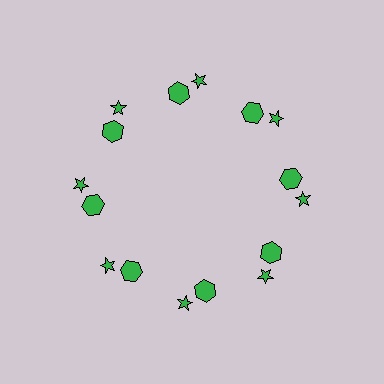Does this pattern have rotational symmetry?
Yes, this pattern has 8-fold rotational symmetry. It looks the same after rotating 45 degrees around the center.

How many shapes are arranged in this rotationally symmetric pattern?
There are 16 shapes, arranged in 8 groups of 2.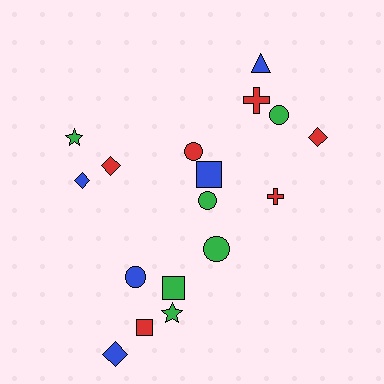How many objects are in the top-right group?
There are 7 objects.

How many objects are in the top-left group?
There are 3 objects.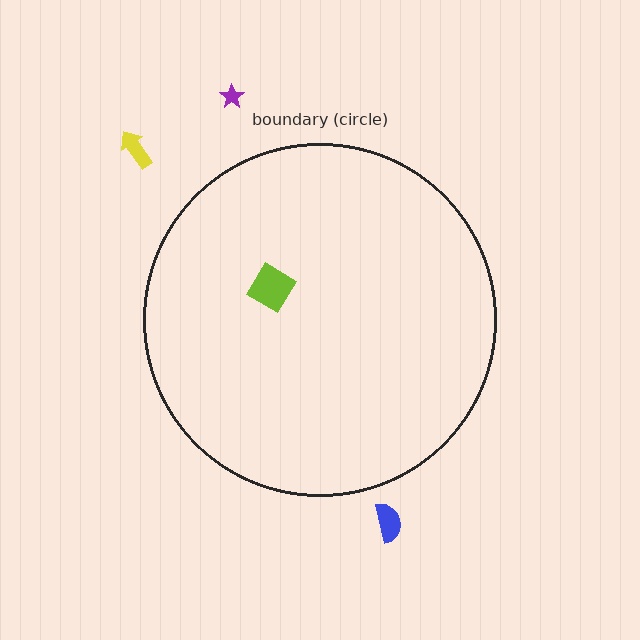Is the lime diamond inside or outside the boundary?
Inside.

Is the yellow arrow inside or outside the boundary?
Outside.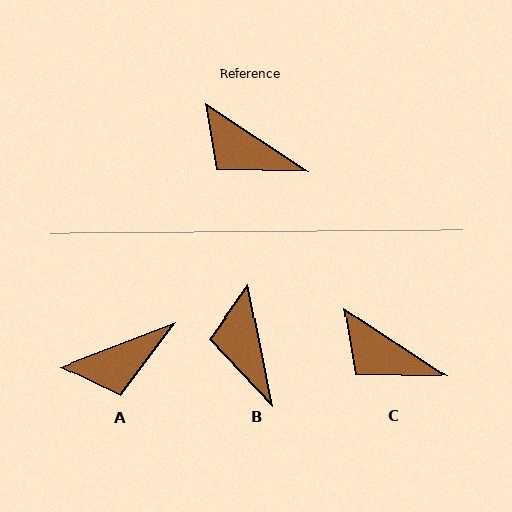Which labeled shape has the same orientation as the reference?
C.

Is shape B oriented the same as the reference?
No, it is off by about 46 degrees.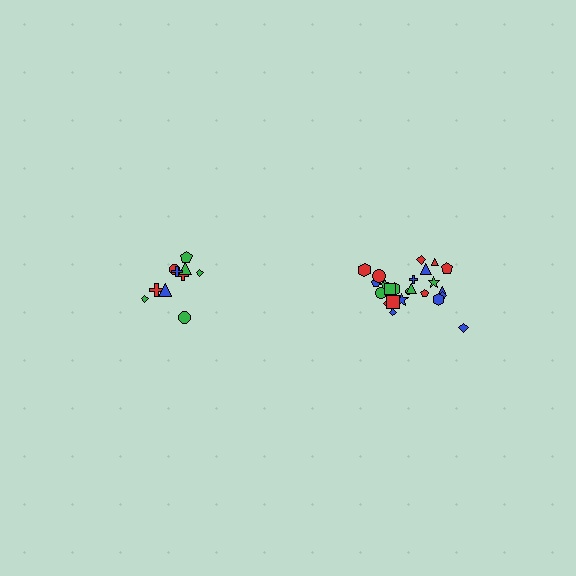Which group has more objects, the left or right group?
The right group.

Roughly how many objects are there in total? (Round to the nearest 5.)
Roughly 35 objects in total.